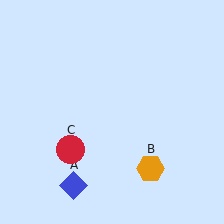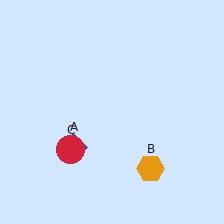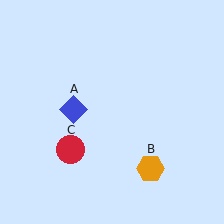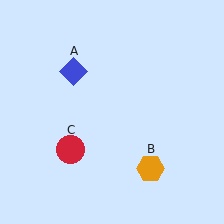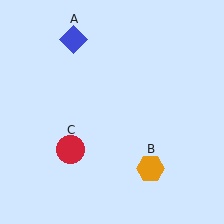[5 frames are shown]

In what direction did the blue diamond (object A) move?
The blue diamond (object A) moved up.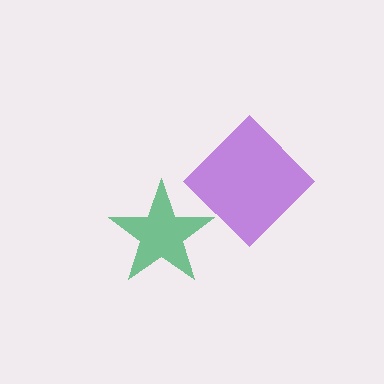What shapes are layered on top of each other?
The layered shapes are: a purple diamond, a green star.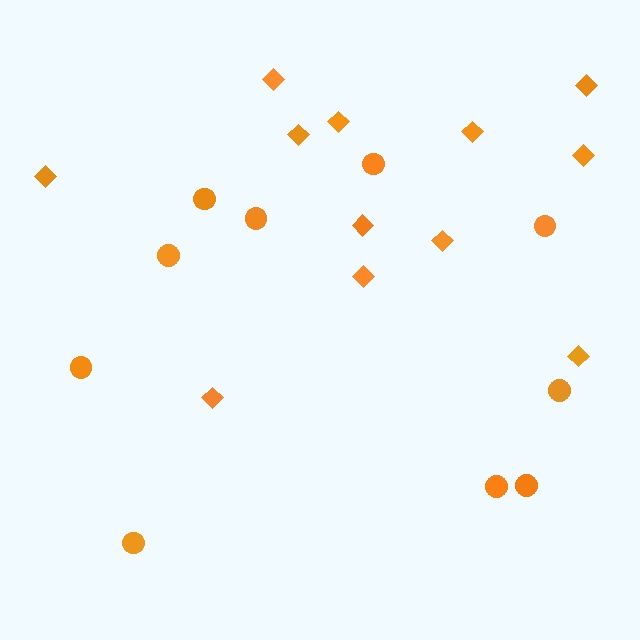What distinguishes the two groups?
There are 2 groups: one group of circles (10) and one group of diamonds (12).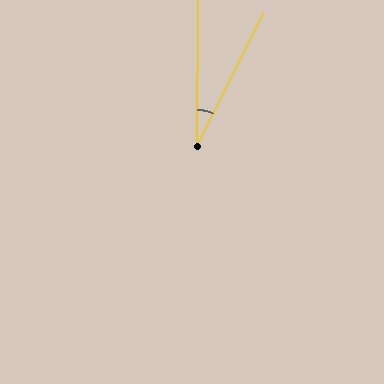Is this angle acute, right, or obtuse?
It is acute.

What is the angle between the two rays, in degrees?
Approximately 26 degrees.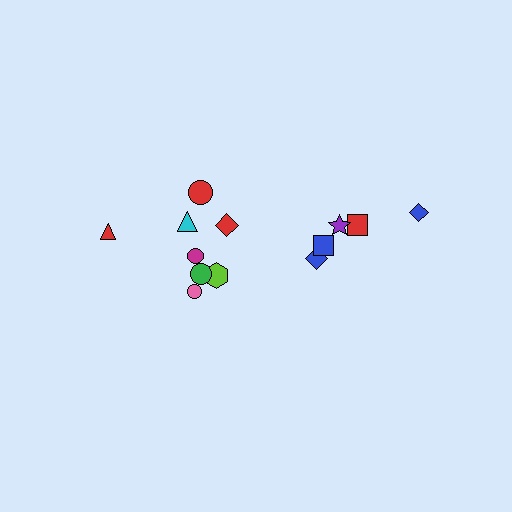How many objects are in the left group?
There are 8 objects.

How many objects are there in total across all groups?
There are 13 objects.